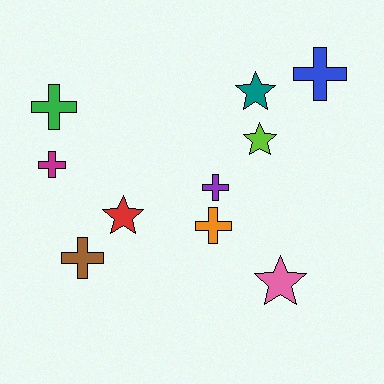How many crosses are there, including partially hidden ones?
There are 6 crosses.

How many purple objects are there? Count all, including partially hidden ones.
There is 1 purple object.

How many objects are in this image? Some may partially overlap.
There are 10 objects.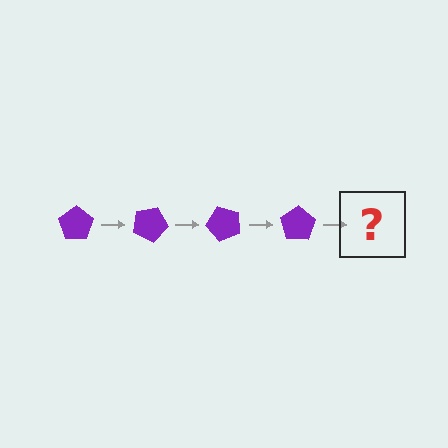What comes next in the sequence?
The next element should be a purple pentagon rotated 100 degrees.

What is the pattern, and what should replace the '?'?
The pattern is that the pentagon rotates 25 degrees each step. The '?' should be a purple pentagon rotated 100 degrees.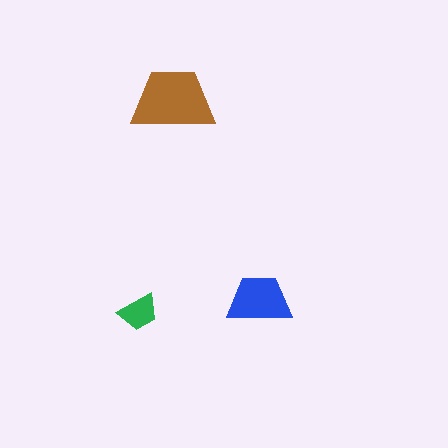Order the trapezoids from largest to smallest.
the brown one, the blue one, the green one.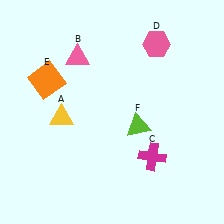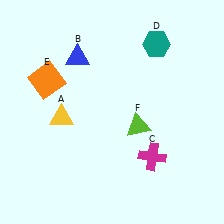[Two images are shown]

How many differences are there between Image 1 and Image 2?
There are 2 differences between the two images.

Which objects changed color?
B changed from pink to blue. D changed from pink to teal.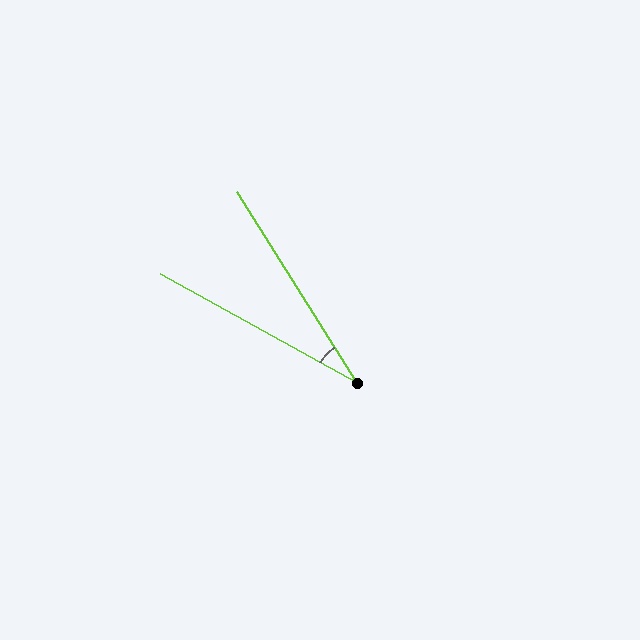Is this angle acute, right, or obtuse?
It is acute.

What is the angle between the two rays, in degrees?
Approximately 29 degrees.